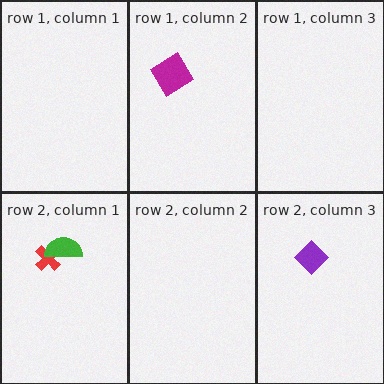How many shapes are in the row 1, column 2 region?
1.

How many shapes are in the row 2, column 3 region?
1.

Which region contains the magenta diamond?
The row 1, column 2 region.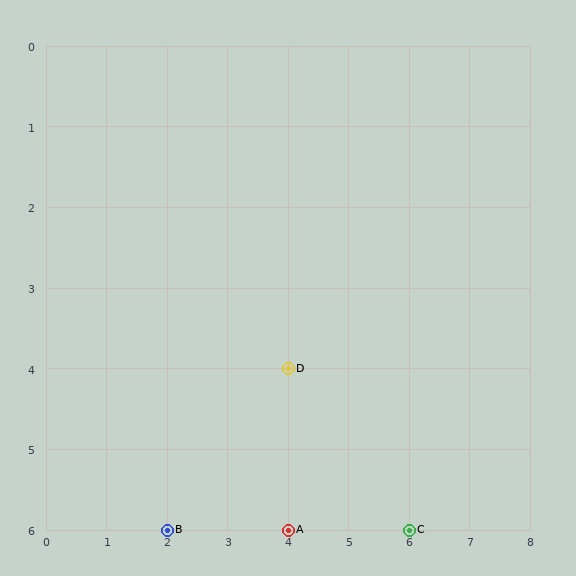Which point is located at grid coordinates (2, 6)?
Point B is at (2, 6).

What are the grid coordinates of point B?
Point B is at grid coordinates (2, 6).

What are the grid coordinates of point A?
Point A is at grid coordinates (4, 6).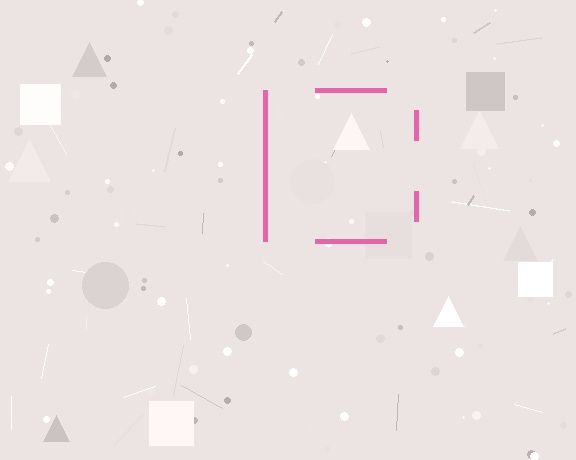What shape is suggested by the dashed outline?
The dashed outline suggests a square.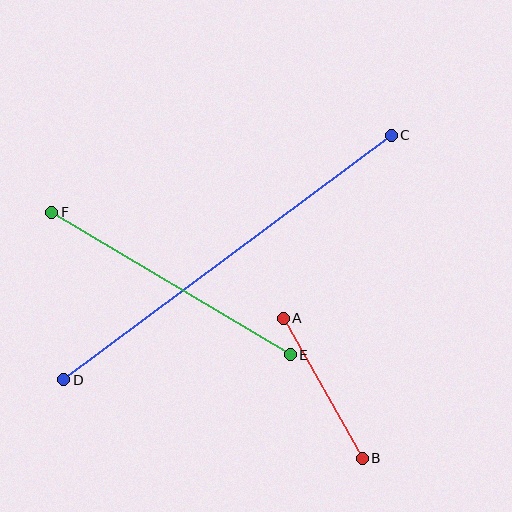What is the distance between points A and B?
The distance is approximately 161 pixels.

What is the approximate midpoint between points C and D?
The midpoint is at approximately (228, 258) pixels.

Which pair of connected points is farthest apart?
Points C and D are farthest apart.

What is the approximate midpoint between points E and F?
The midpoint is at approximately (171, 284) pixels.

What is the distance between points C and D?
The distance is approximately 409 pixels.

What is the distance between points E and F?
The distance is approximately 278 pixels.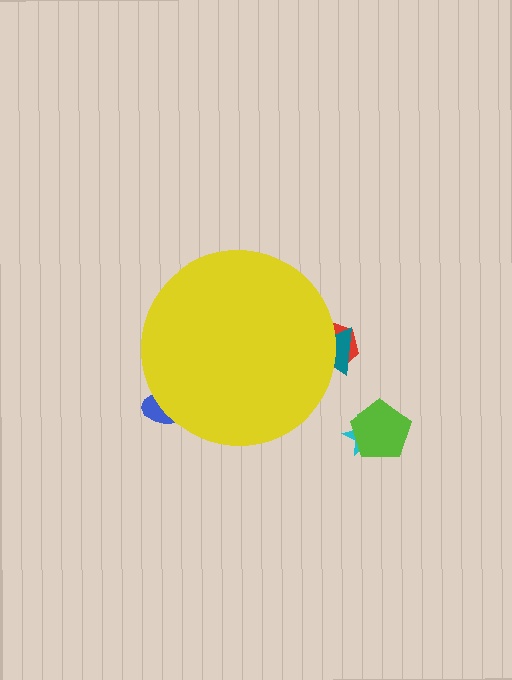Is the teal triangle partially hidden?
Yes, the teal triangle is partially hidden behind the yellow circle.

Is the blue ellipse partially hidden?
Yes, the blue ellipse is partially hidden behind the yellow circle.